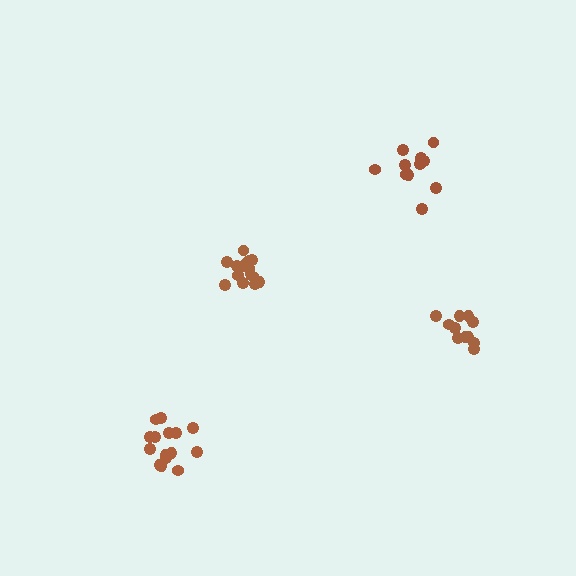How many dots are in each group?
Group 1: 11 dots, Group 2: 15 dots, Group 3: 15 dots, Group 4: 12 dots (53 total).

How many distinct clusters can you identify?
There are 4 distinct clusters.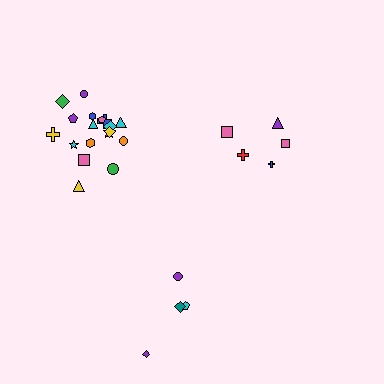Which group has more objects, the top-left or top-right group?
The top-left group.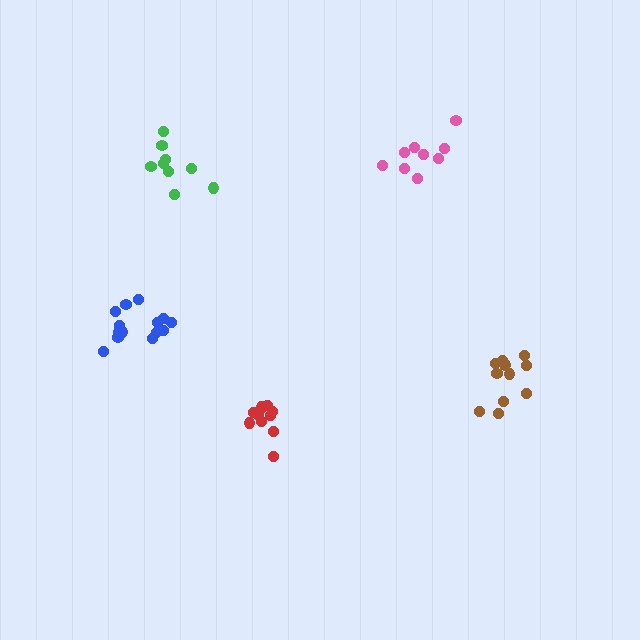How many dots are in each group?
Group 1: 11 dots, Group 2: 9 dots, Group 3: 9 dots, Group 4: 14 dots, Group 5: 11 dots (54 total).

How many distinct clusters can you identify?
There are 5 distinct clusters.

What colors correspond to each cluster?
The clusters are colored: red, green, pink, blue, brown.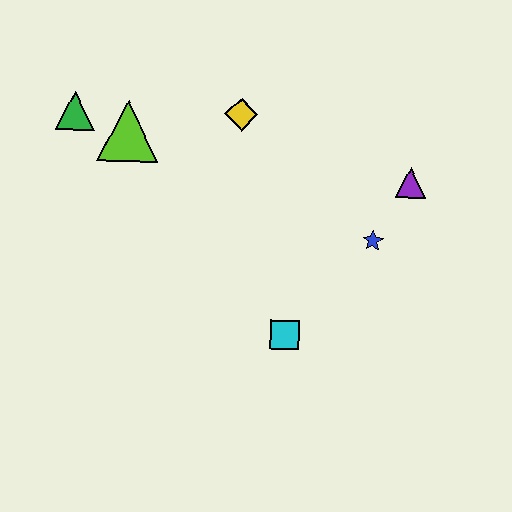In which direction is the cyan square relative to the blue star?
The cyan square is below the blue star.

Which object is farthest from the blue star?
The green triangle is farthest from the blue star.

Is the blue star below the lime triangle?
Yes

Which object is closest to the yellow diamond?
The lime triangle is closest to the yellow diamond.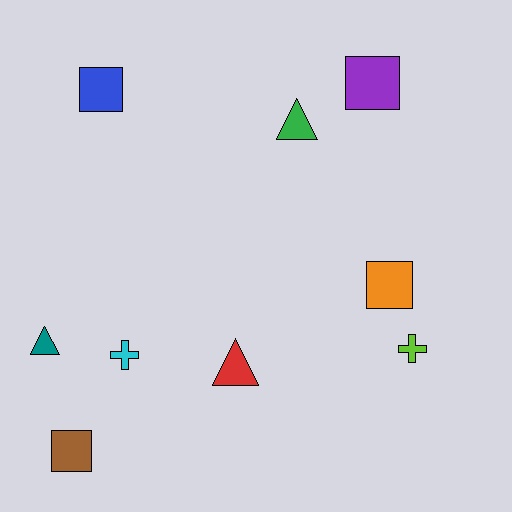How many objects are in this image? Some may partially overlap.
There are 9 objects.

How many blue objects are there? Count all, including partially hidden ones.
There is 1 blue object.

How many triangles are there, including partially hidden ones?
There are 3 triangles.